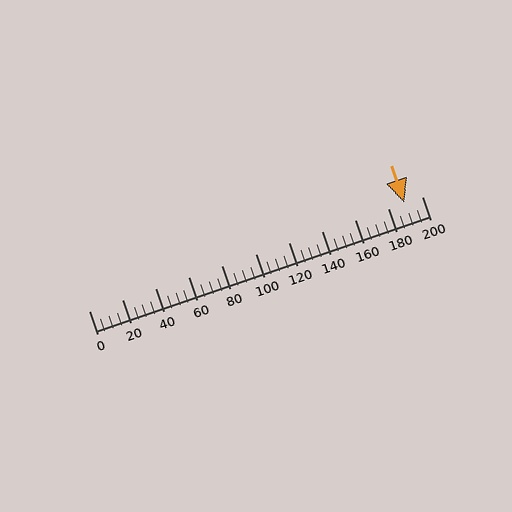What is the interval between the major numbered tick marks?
The major tick marks are spaced 20 units apart.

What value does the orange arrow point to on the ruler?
The orange arrow points to approximately 190.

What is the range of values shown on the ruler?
The ruler shows values from 0 to 200.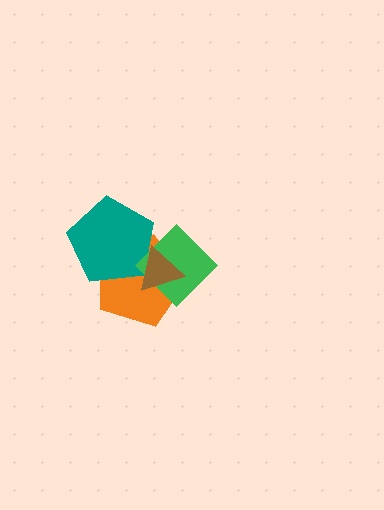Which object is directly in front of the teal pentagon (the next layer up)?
The green diamond is directly in front of the teal pentagon.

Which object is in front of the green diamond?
The brown triangle is in front of the green diamond.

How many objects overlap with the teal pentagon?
3 objects overlap with the teal pentagon.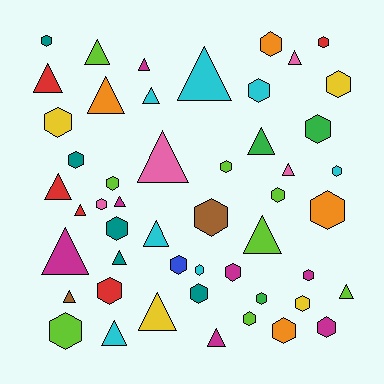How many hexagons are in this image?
There are 28 hexagons.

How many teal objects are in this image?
There are 5 teal objects.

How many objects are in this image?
There are 50 objects.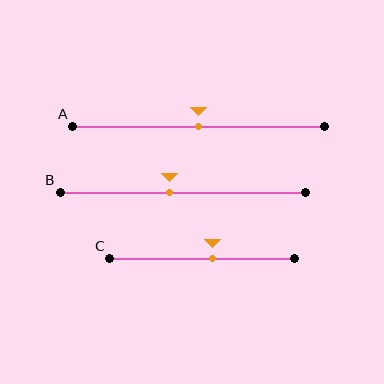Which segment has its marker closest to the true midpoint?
Segment A has its marker closest to the true midpoint.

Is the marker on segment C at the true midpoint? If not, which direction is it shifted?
No, the marker on segment C is shifted to the right by about 6% of the segment length.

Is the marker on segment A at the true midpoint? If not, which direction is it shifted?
Yes, the marker on segment A is at the true midpoint.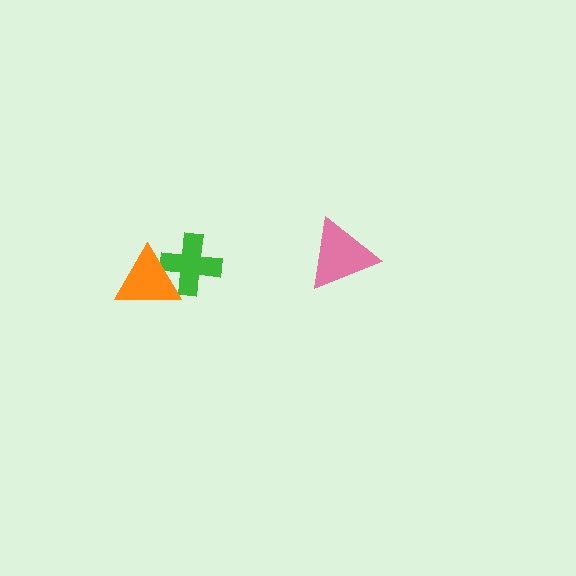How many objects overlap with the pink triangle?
0 objects overlap with the pink triangle.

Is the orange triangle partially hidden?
No, no other shape covers it.